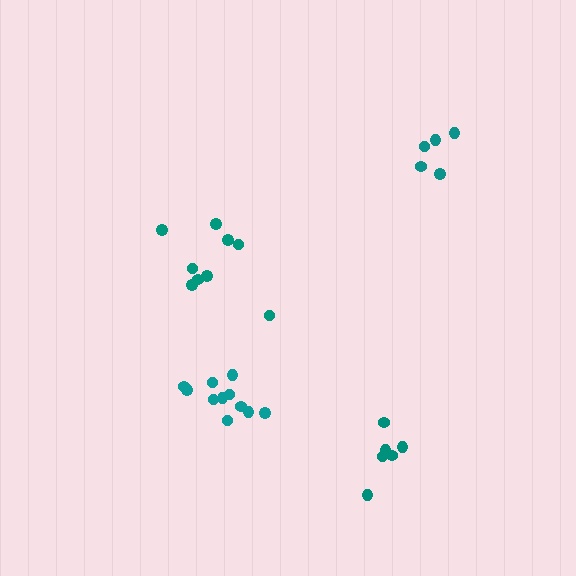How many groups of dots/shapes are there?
There are 4 groups.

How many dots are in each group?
Group 1: 11 dots, Group 2: 9 dots, Group 3: 5 dots, Group 4: 6 dots (31 total).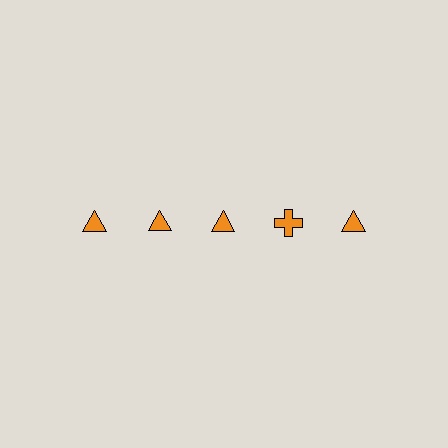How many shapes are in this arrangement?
There are 5 shapes arranged in a grid pattern.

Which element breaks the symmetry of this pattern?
The orange cross in the top row, second from right column breaks the symmetry. All other shapes are orange triangles.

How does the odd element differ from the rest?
It has a different shape: cross instead of triangle.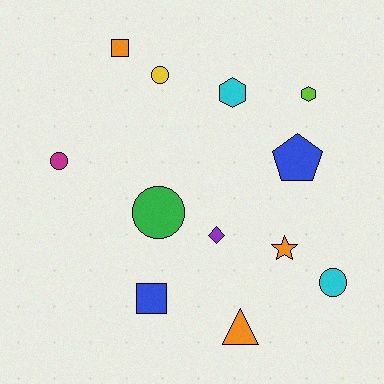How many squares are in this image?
There are 2 squares.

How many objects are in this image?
There are 12 objects.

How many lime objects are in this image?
There is 1 lime object.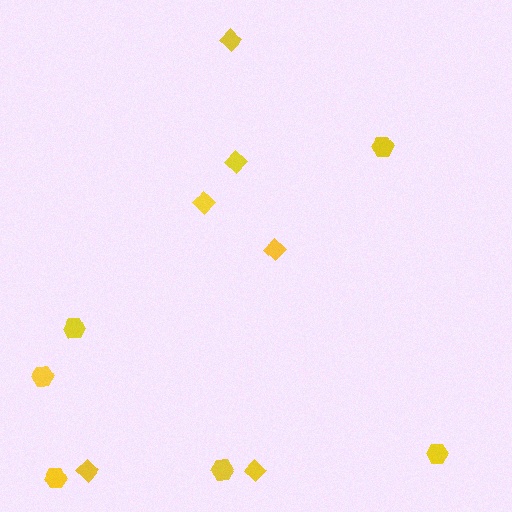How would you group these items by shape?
There are 2 groups: one group of hexagons (6) and one group of diamonds (6).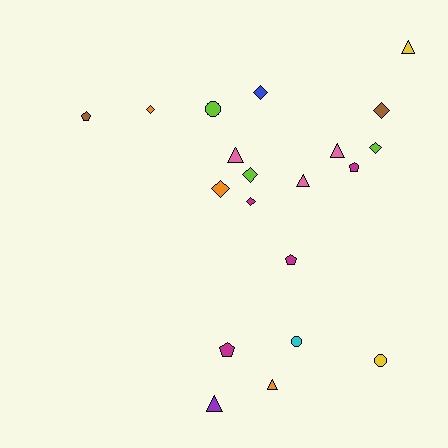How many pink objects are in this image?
There are 3 pink objects.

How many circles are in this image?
There are 3 circles.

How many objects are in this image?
There are 20 objects.